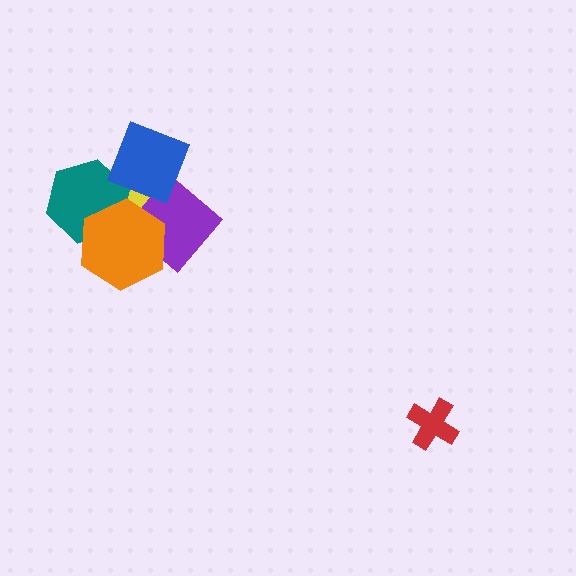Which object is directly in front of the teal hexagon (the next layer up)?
The orange hexagon is directly in front of the teal hexagon.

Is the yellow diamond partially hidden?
Yes, it is partially covered by another shape.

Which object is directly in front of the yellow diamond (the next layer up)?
The teal hexagon is directly in front of the yellow diamond.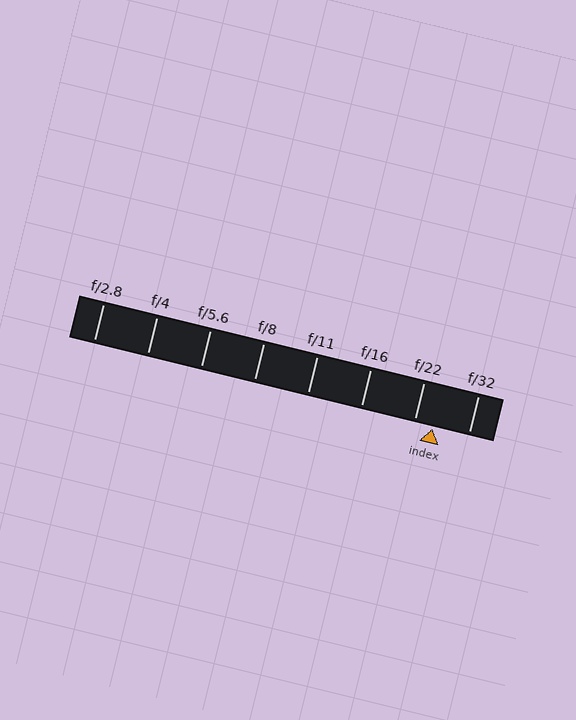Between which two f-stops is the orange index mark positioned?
The index mark is between f/22 and f/32.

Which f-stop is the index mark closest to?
The index mark is closest to f/22.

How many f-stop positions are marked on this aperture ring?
There are 8 f-stop positions marked.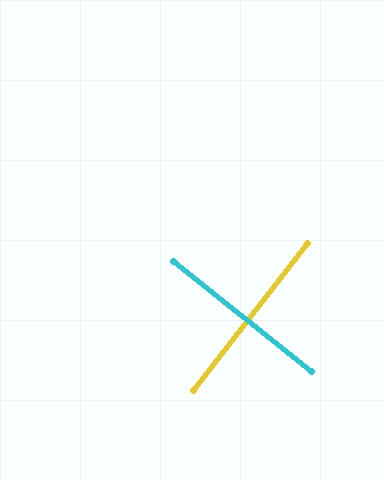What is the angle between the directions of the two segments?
Approximately 89 degrees.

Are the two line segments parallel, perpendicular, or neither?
Perpendicular — they meet at approximately 89°.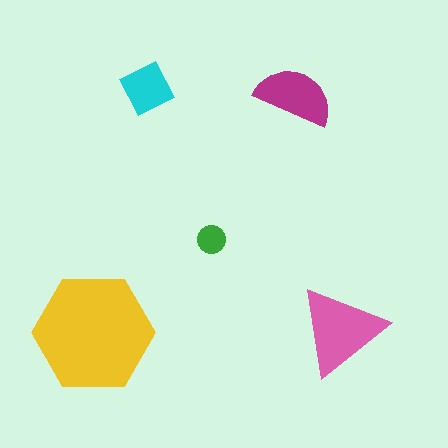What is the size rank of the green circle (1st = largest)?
5th.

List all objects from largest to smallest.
The yellow hexagon, the pink triangle, the magenta semicircle, the cyan square, the green circle.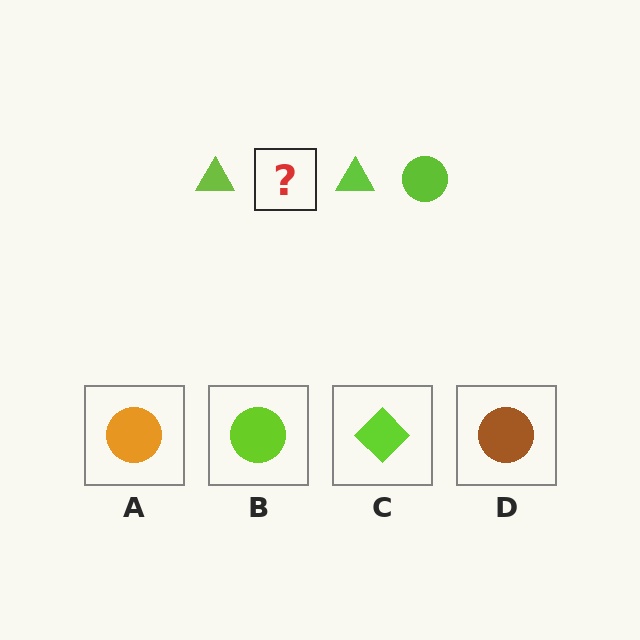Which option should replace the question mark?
Option B.